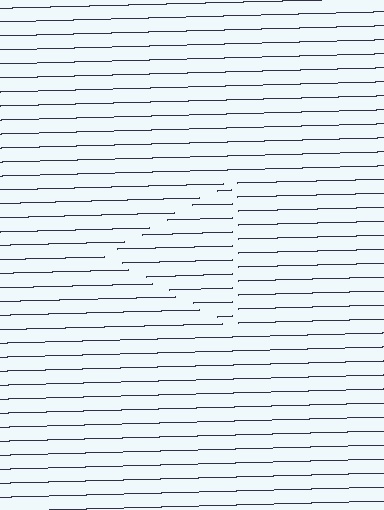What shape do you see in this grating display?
An illusory triangle. The interior of the shape contains the same grating, shifted by half a period — the contour is defined by the phase discontinuity where line-ends from the inner and outer gratings abut.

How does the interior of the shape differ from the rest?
The interior of the shape contains the same grating, shifted by half a period — the contour is defined by the phase discontinuity where line-ends from the inner and outer gratings abut.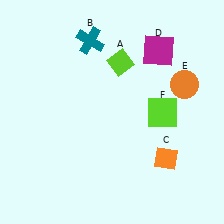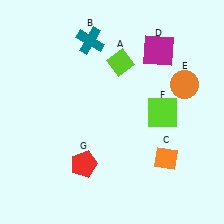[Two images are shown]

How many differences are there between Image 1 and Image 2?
There is 1 difference between the two images.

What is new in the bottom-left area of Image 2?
A red pentagon (G) was added in the bottom-left area of Image 2.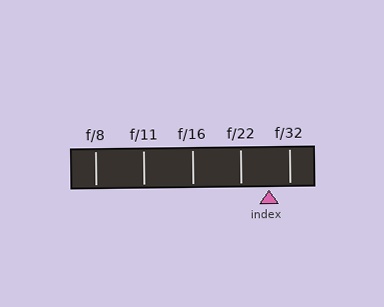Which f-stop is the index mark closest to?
The index mark is closest to f/32.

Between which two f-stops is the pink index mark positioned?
The index mark is between f/22 and f/32.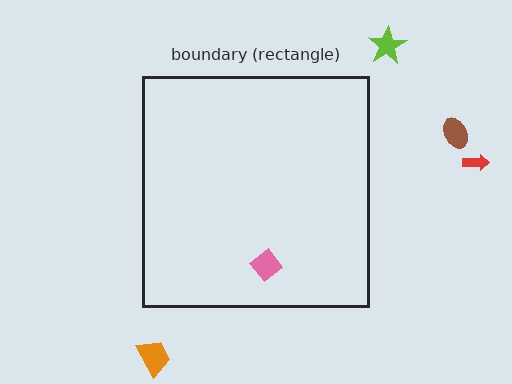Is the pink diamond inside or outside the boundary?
Inside.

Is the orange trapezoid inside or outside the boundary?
Outside.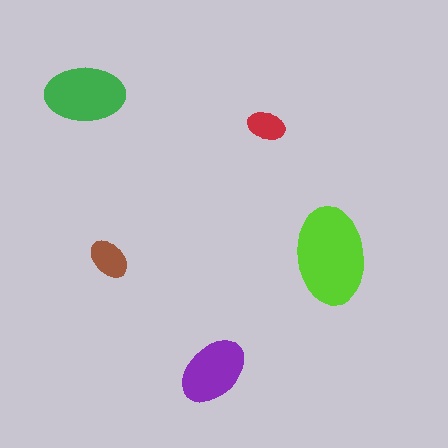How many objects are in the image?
There are 5 objects in the image.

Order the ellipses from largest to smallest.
the lime one, the green one, the purple one, the brown one, the red one.